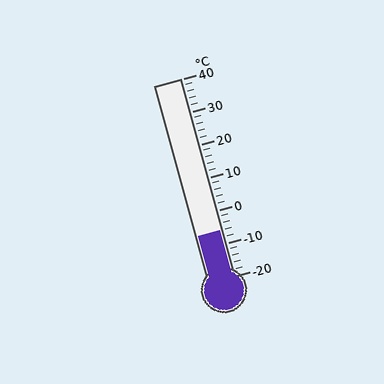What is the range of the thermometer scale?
The thermometer scale ranges from -20°C to 40°C.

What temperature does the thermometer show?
The thermometer shows approximately -6°C.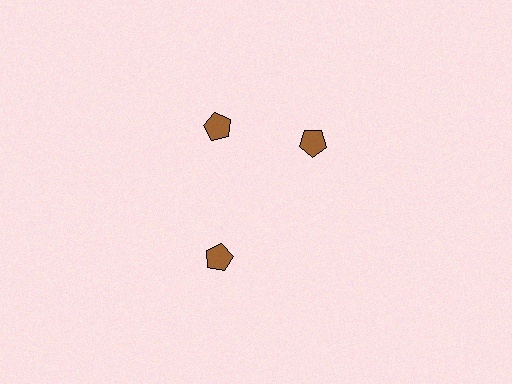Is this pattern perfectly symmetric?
No. The 3 brown pentagons are arranged in a ring, but one element near the 3 o'clock position is rotated out of alignment along the ring, breaking the 3-fold rotational symmetry.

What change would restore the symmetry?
The symmetry would be restored by rotating it back into even spacing with its neighbors so that all 3 pentagons sit at equal angles and equal distance from the center.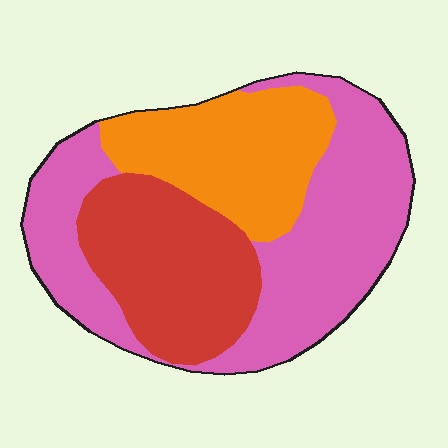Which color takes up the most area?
Pink, at roughly 45%.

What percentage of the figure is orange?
Orange covers around 25% of the figure.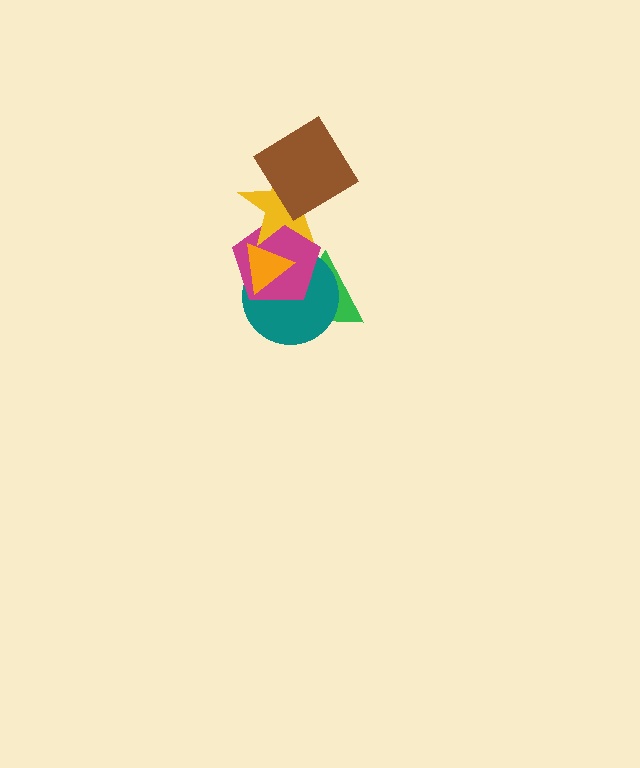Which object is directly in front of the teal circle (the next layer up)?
The magenta pentagon is directly in front of the teal circle.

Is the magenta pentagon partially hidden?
Yes, it is partially covered by another shape.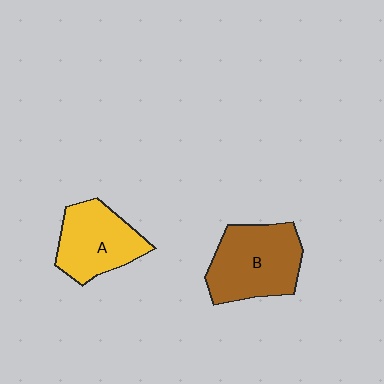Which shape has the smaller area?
Shape A (yellow).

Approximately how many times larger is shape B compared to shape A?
Approximately 1.2 times.